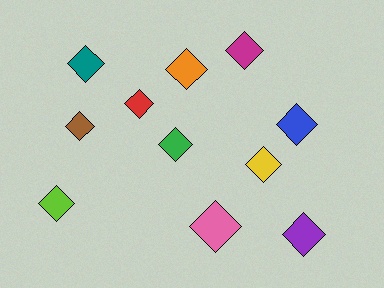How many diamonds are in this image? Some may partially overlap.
There are 11 diamonds.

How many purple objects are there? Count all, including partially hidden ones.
There is 1 purple object.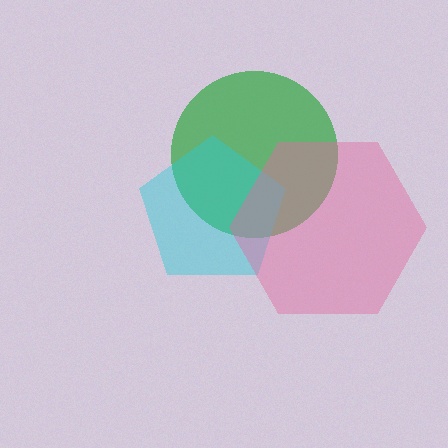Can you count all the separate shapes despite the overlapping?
Yes, there are 3 separate shapes.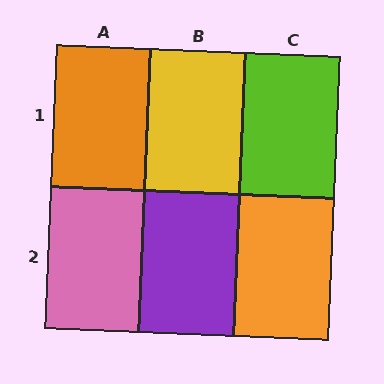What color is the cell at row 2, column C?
Orange.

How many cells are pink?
1 cell is pink.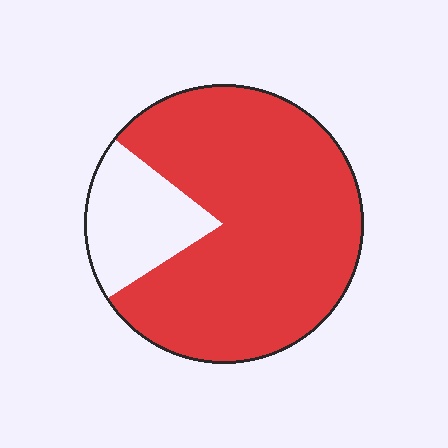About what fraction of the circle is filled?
About four fifths (4/5).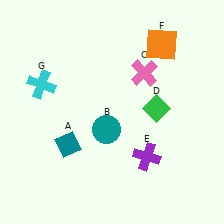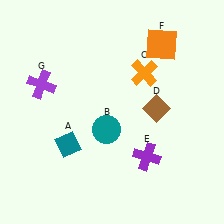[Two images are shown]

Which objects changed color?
C changed from pink to orange. D changed from green to brown. G changed from cyan to purple.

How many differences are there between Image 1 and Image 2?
There are 3 differences between the two images.